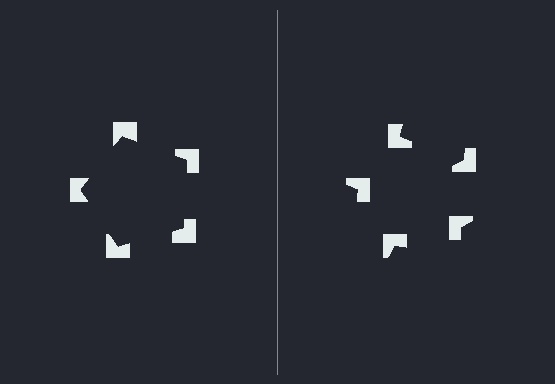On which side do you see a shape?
An illusory pentagon appears on the left side. On the right side the wedge cuts are rotated, so no coherent shape forms.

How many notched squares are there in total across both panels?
10 — 5 on each side.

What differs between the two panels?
The notched squares are positioned identically on both sides; only the wedge orientations differ. On the left they align to a pentagon; on the right they are misaligned.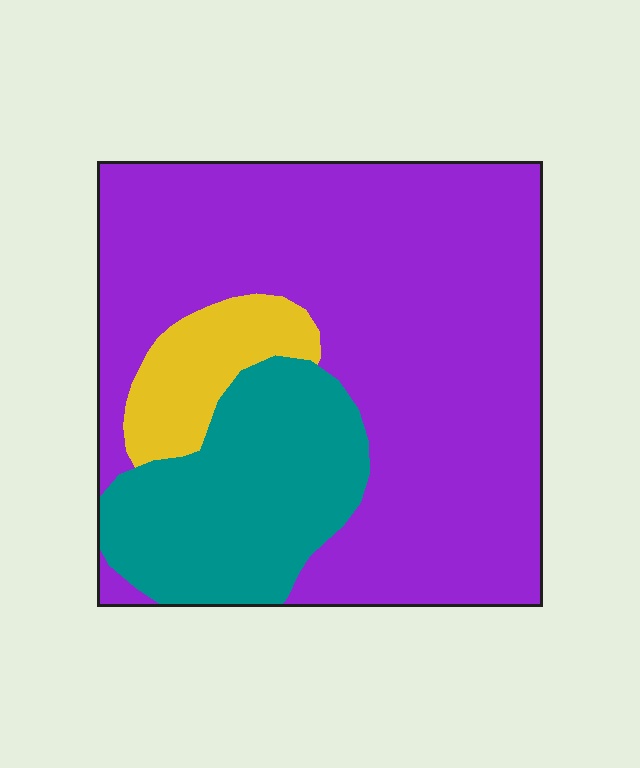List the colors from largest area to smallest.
From largest to smallest: purple, teal, yellow.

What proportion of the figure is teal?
Teal covers 23% of the figure.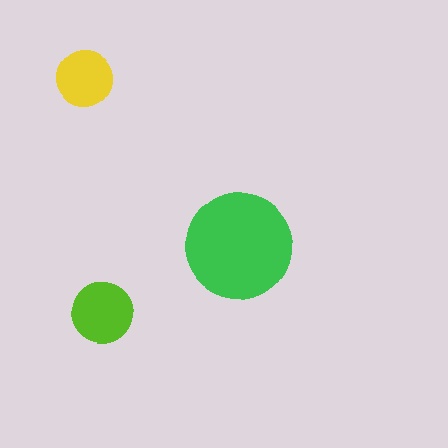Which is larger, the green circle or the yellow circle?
The green one.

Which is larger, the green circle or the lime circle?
The green one.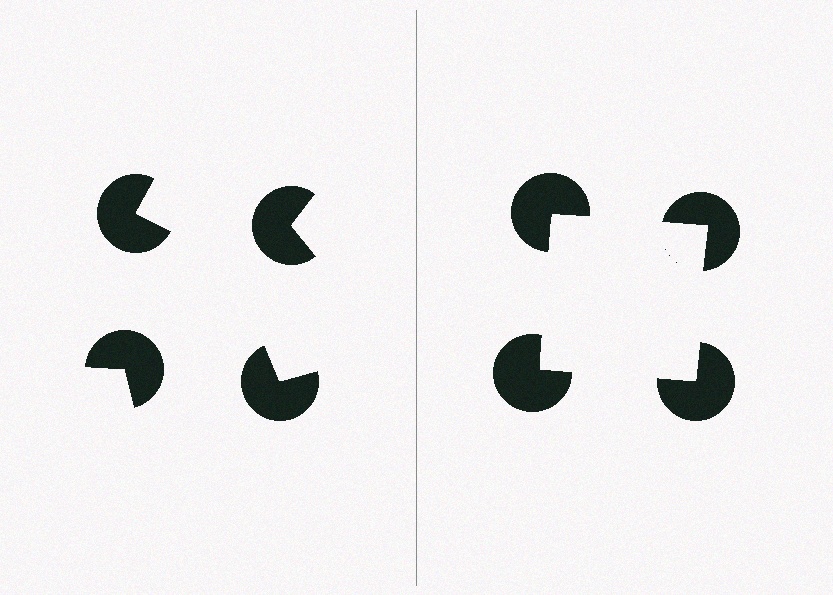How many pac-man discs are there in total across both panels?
8 — 4 on each side.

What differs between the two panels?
The pac-man discs are positioned identically on both sides; only the wedge orientations differ. On the right they align to a square; on the left they are misaligned.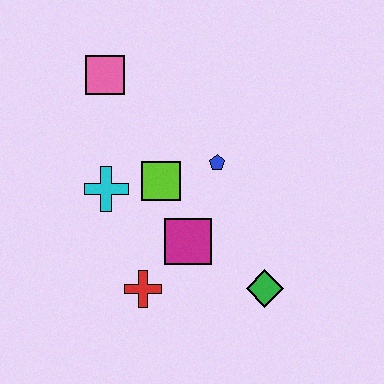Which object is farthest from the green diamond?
The pink square is farthest from the green diamond.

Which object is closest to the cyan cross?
The lime square is closest to the cyan cross.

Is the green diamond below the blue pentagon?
Yes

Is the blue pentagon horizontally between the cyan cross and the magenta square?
No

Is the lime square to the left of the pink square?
No